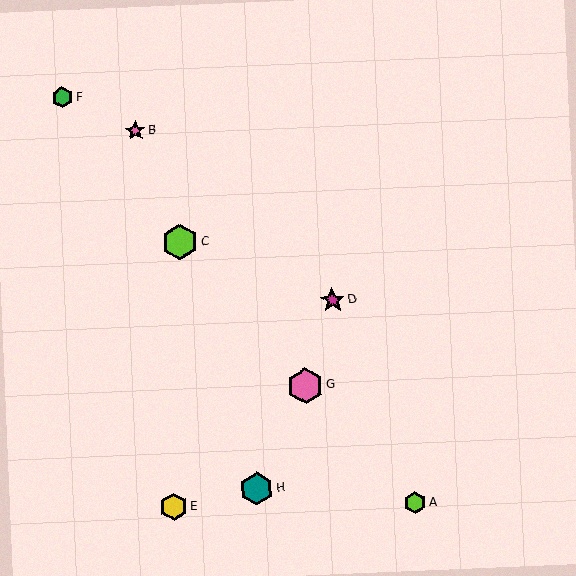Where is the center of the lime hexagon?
The center of the lime hexagon is at (415, 502).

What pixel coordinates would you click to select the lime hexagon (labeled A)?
Click at (415, 502) to select the lime hexagon A.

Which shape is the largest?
The lime hexagon (labeled C) is the largest.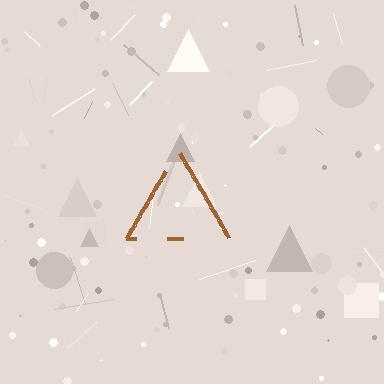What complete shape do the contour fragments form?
The contour fragments form a triangle.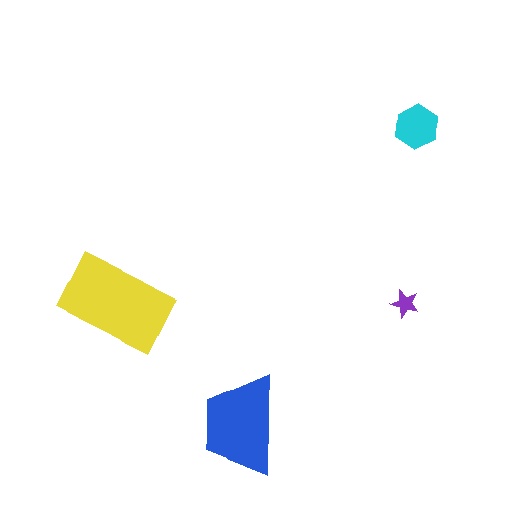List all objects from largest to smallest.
The yellow rectangle, the blue trapezoid, the cyan hexagon, the purple star.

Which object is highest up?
The cyan hexagon is topmost.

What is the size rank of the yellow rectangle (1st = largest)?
1st.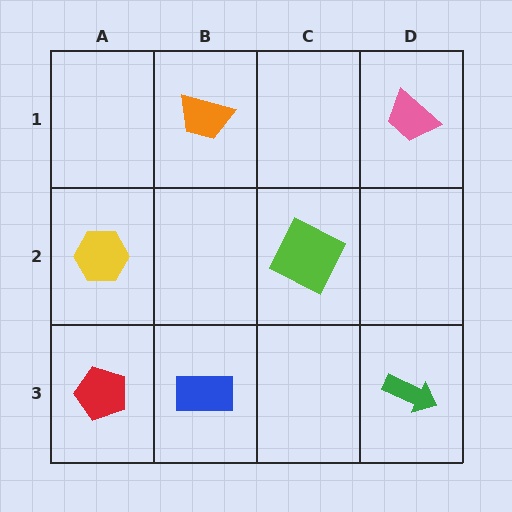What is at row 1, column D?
A pink trapezoid.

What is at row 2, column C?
A lime square.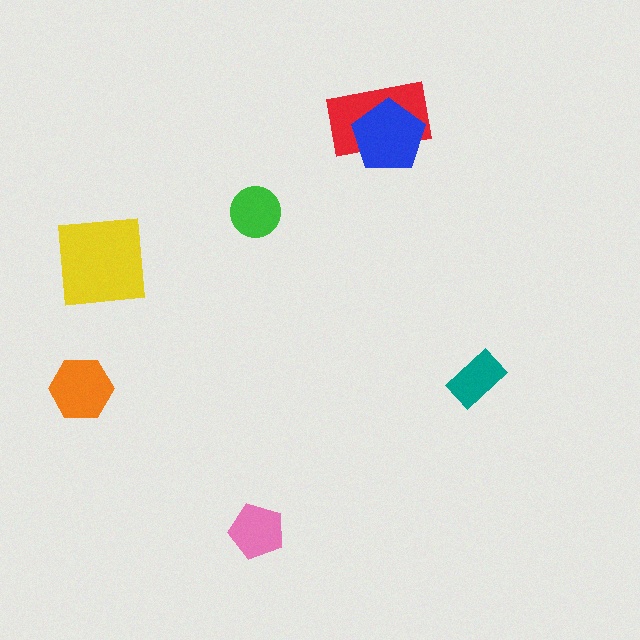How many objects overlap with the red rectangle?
1 object overlaps with the red rectangle.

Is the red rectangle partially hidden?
Yes, it is partially covered by another shape.